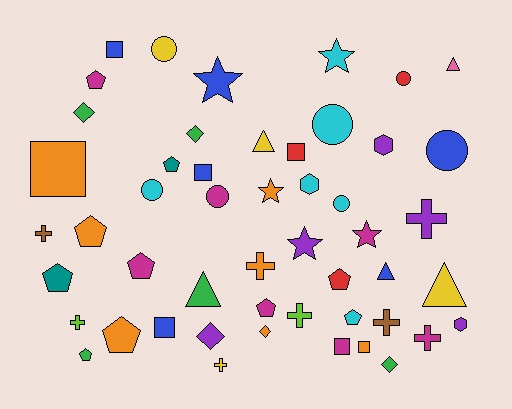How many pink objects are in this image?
There is 1 pink object.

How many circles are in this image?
There are 7 circles.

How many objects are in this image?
There are 50 objects.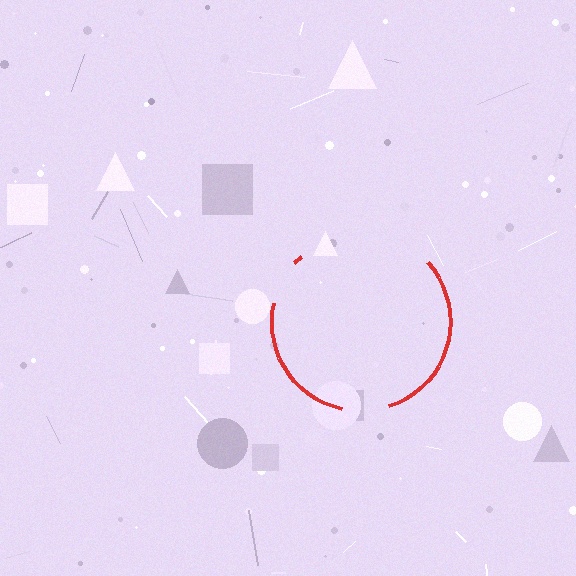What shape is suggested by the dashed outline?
The dashed outline suggests a circle.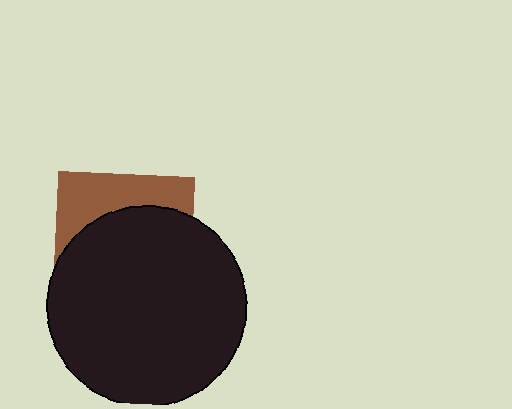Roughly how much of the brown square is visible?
A small part of it is visible (roughly 32%).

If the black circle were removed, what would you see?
You would see the complete brown square.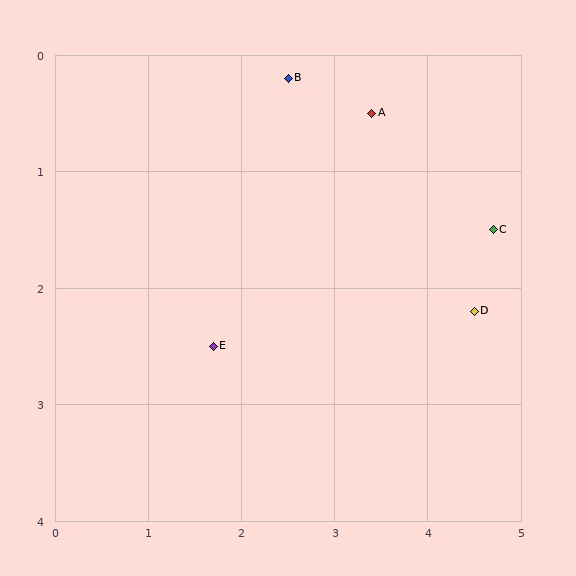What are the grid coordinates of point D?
Point D is at approximately (4.5, 2.2).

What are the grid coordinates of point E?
Point E is at approximately (1.7, 2.5).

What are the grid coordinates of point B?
Point B is at approximately (2.5, 0.2).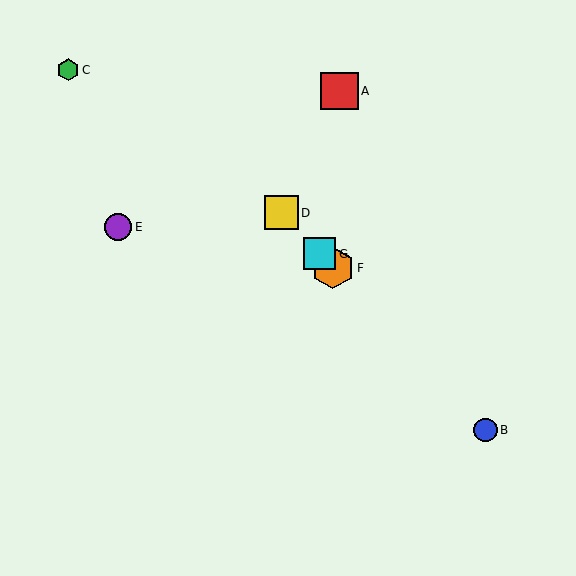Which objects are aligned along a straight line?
Objects B, D, F, G are aligned along a straight line.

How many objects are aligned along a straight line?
4 objects (B, D, F, G) are aligned along a straight line.